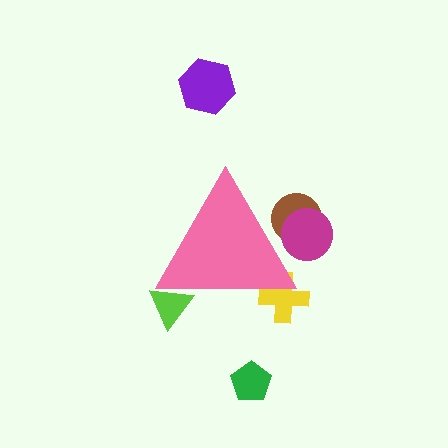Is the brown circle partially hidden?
Yes, the brown circle is partially hidden behind the pink triangle.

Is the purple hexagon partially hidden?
No, the purple hexagon is fully visible.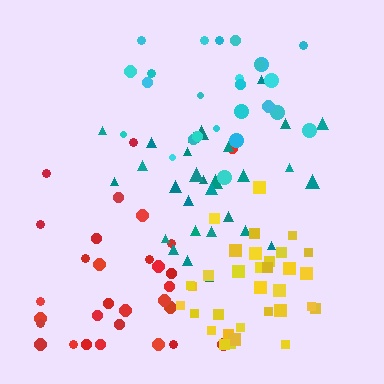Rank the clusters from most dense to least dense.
yellow, cyan, teal, red.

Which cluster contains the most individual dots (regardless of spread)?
Yellow (33).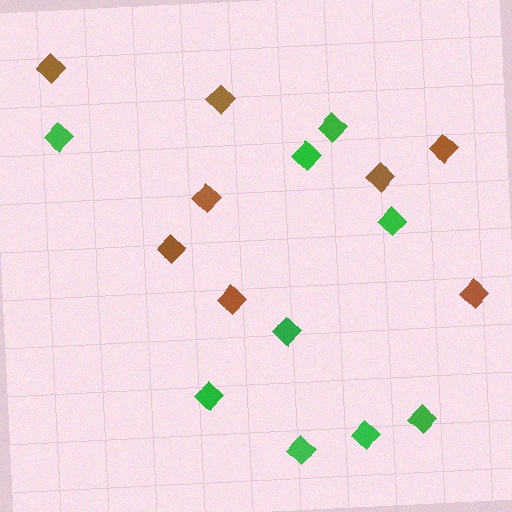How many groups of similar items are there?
There are 2 groups: one group of brown diamonds (8) and one group of green diamonds (9).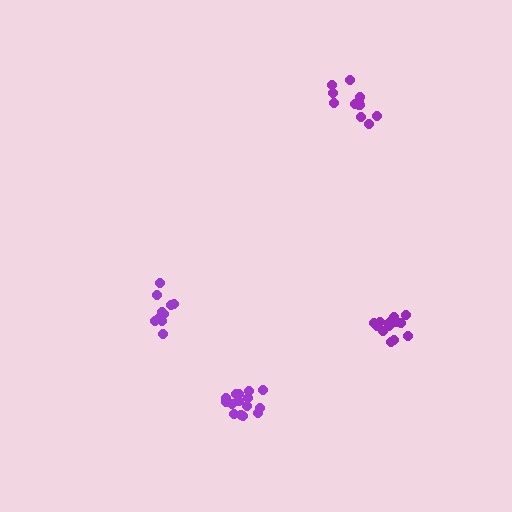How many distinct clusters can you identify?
There are 4 distinct clusters.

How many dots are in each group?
Group 1: 12 dots, Group 2: 13 dots, Group 3: 15 dots, Group 4: 11 dots (51 total).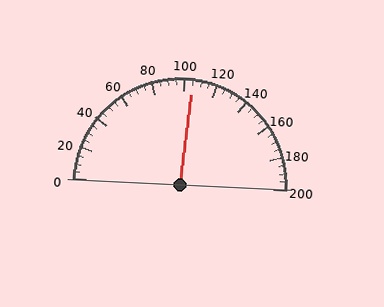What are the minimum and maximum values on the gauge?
The gauge ranges from 0 to 200.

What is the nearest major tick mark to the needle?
The nearest major tick mark is 100.